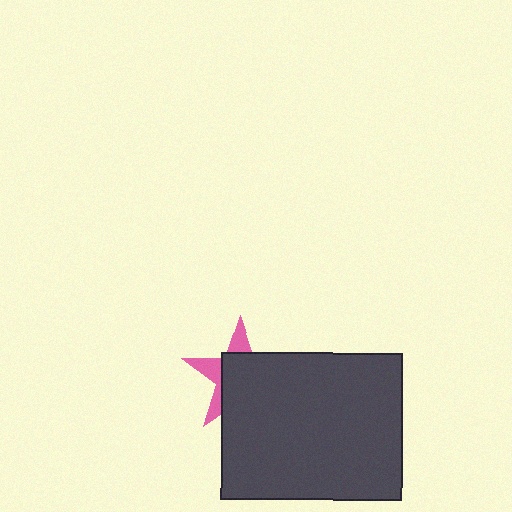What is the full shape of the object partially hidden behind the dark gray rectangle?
The partially hidden object is a pink star.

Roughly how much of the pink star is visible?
A small part of it is visible (roughly 32%).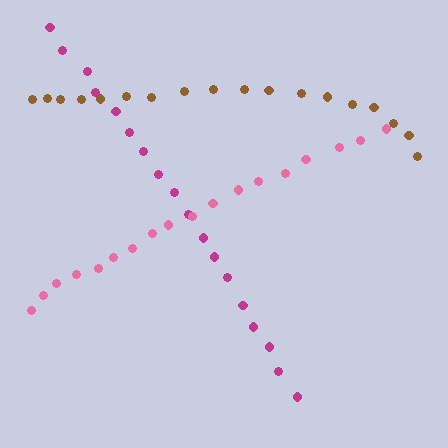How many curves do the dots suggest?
There are 3 distinct paths.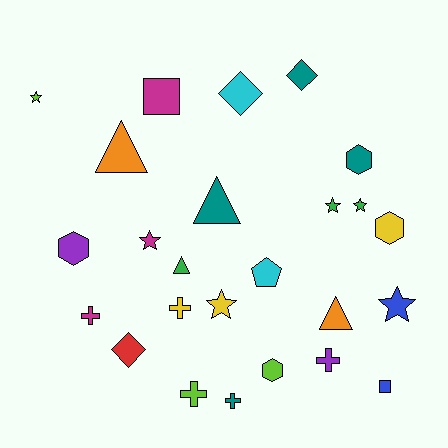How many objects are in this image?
There are 25 objects.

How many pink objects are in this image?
There are no pink objects.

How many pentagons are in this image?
There is 1 pentagon.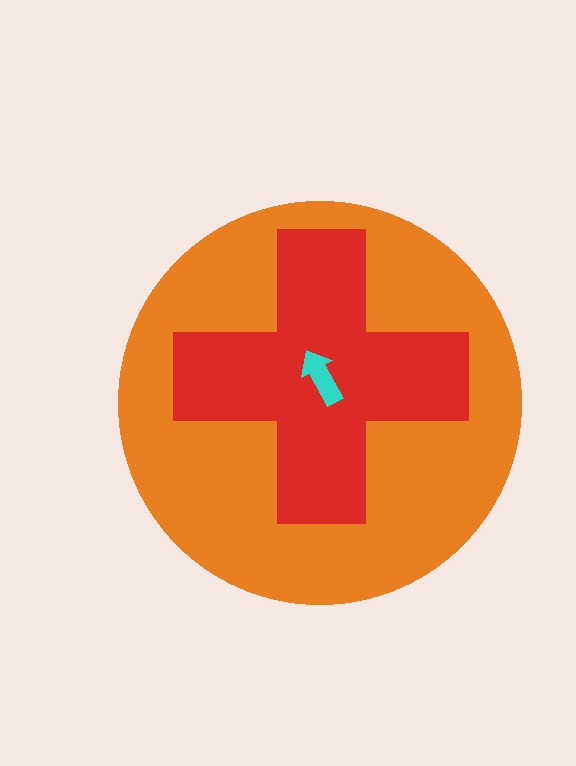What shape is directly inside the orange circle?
The red cross.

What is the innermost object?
The cyan arrow.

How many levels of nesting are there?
3.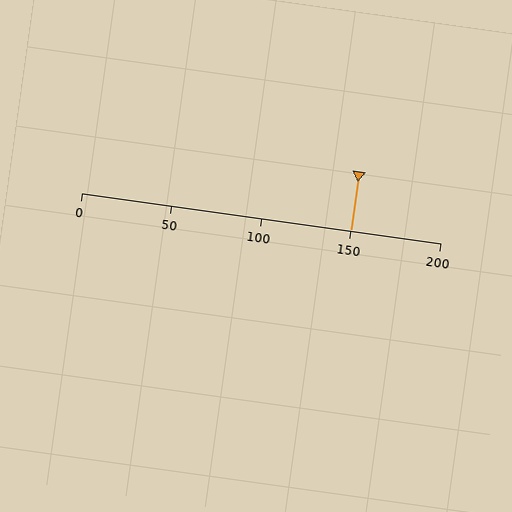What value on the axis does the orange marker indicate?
The marker indicates approximately 150.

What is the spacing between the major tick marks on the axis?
The major ticks are spaced 50 apart.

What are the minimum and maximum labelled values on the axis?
The axis runs from 0 to 200.